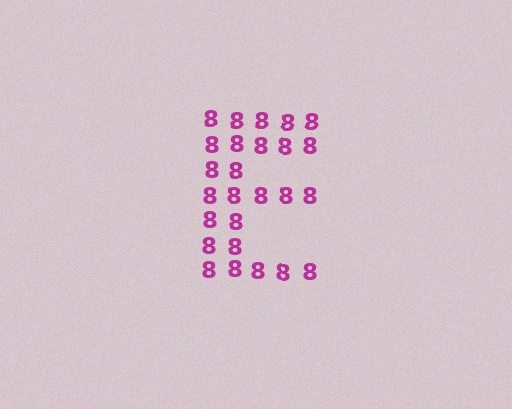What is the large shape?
The large shape is the letter E.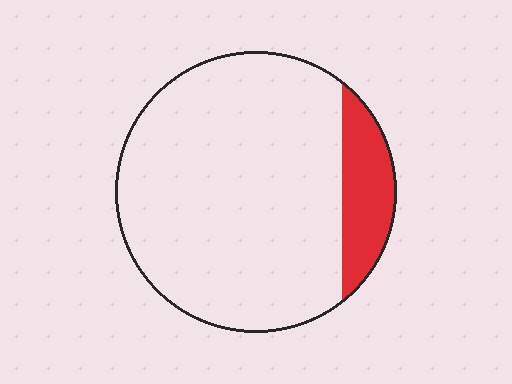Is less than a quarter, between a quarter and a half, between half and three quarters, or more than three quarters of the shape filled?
Less than a quarter.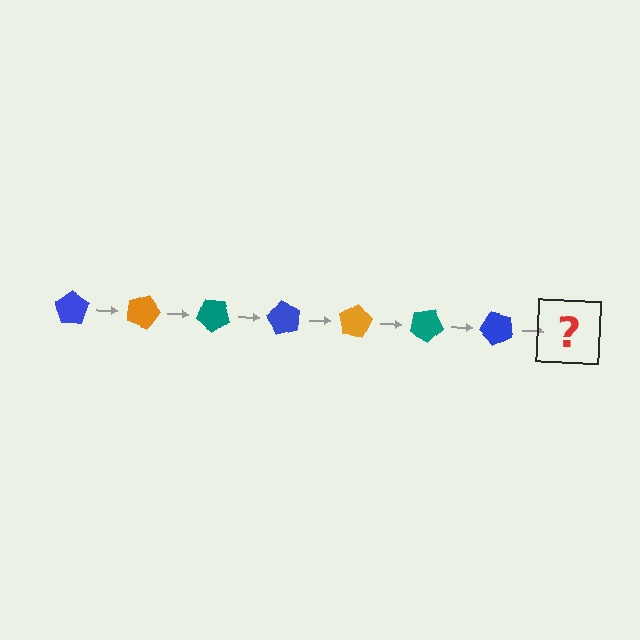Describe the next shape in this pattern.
It should be an orange pentagon, rotated 140 degrees from the start.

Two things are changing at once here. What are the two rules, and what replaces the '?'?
The two rules are that it rotates 20 degrees each step and the color cycles through blue, orange, and teal. The '?' should be an orange pentagon, rotated 140 degrees from the start.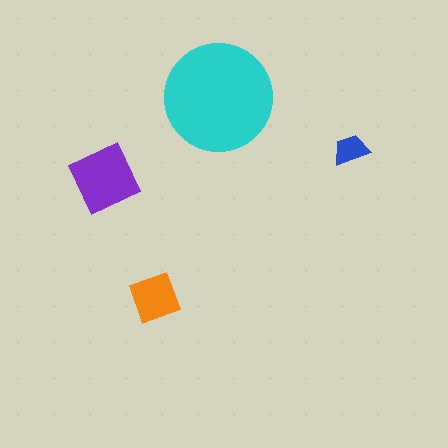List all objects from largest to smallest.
The cyan circle, the purple square, the orange diamond, the blue trapezoid.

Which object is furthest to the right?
The blue trapezoid is rightmost.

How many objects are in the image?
There are 4 objects in the image.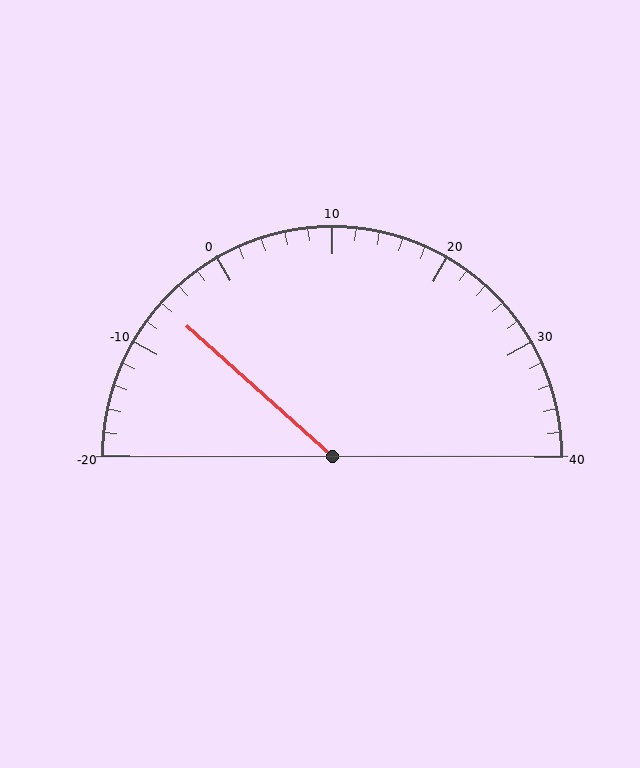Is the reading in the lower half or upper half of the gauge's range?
The reading is in the lower half of the range (-20 to 40).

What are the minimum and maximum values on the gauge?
The gauge ranges from -20 to 40.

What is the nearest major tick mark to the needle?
The nearest major tick mark is -10.